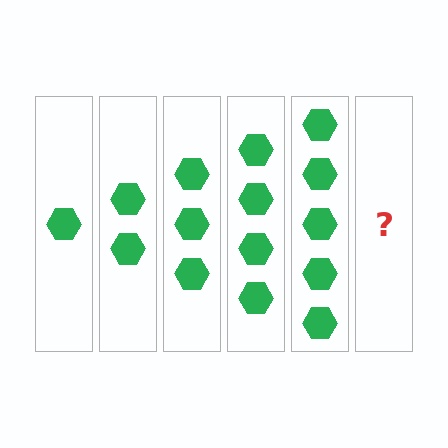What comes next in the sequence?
The next element should be 6 hexagons.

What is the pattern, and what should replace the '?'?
The pattern is that each step adds one more hexagon. The '?' should be 6 hexagons.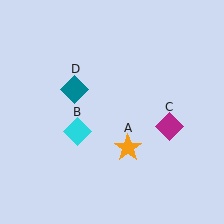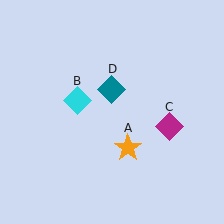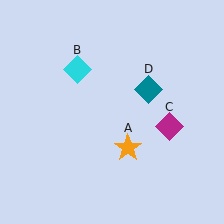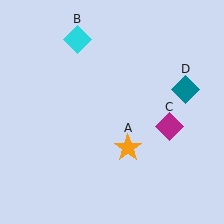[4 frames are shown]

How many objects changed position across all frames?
2 objects changed position: cyan diamond (object B), teal diamond (object D).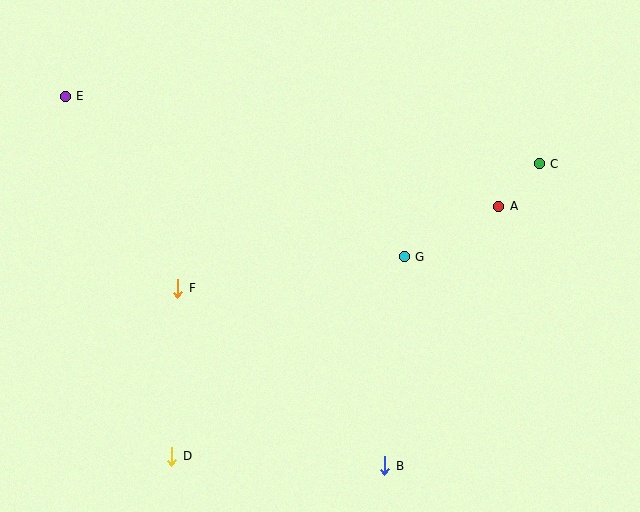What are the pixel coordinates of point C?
Point C is at (539, 164).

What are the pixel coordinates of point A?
Point A is at (499, 206).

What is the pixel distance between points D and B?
The distance between D and B is 213 pixels.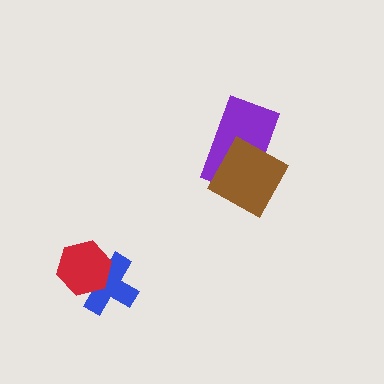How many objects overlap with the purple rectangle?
1 object overlaps with the purple rectangle.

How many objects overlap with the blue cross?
1 object overlaps with the blue cross.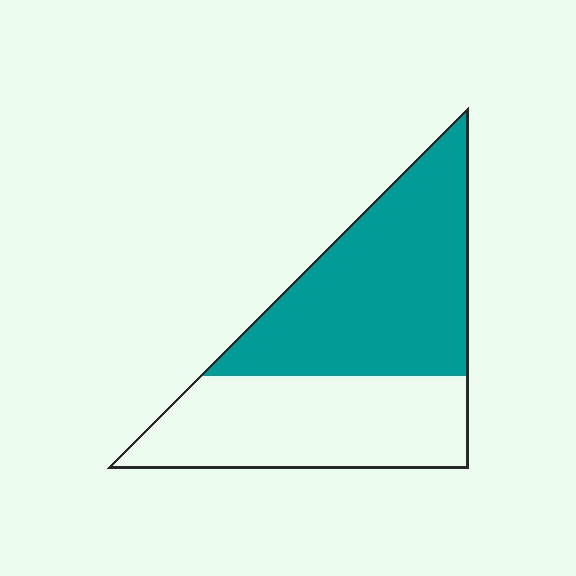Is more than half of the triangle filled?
Yes.